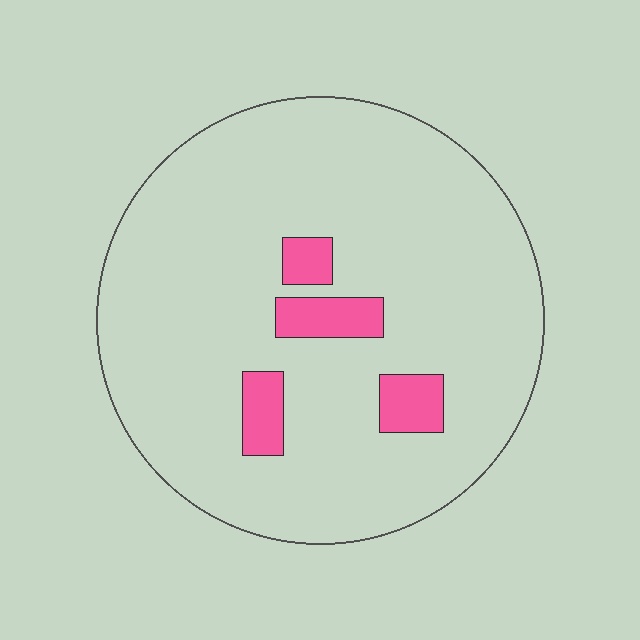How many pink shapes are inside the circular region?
4.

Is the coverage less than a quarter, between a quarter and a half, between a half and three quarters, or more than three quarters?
Less than a quarter.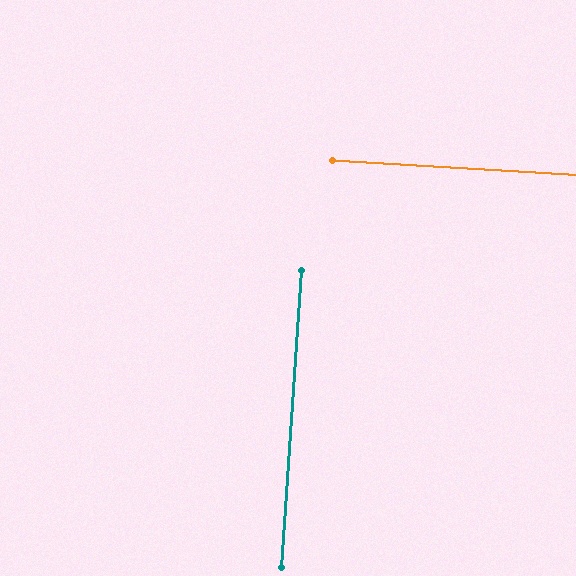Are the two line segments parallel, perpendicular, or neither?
Perpendicular — they meet at approximately 90°.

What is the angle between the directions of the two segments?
Approximately 90 degrees.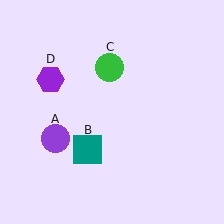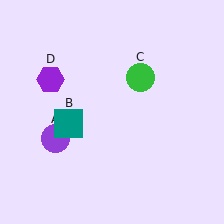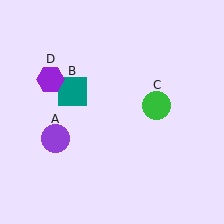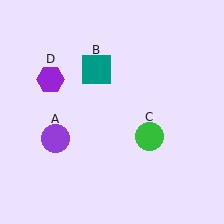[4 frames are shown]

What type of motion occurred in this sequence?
The teal square (object B), green circle (object C) rotated clockwise around the center of the scene.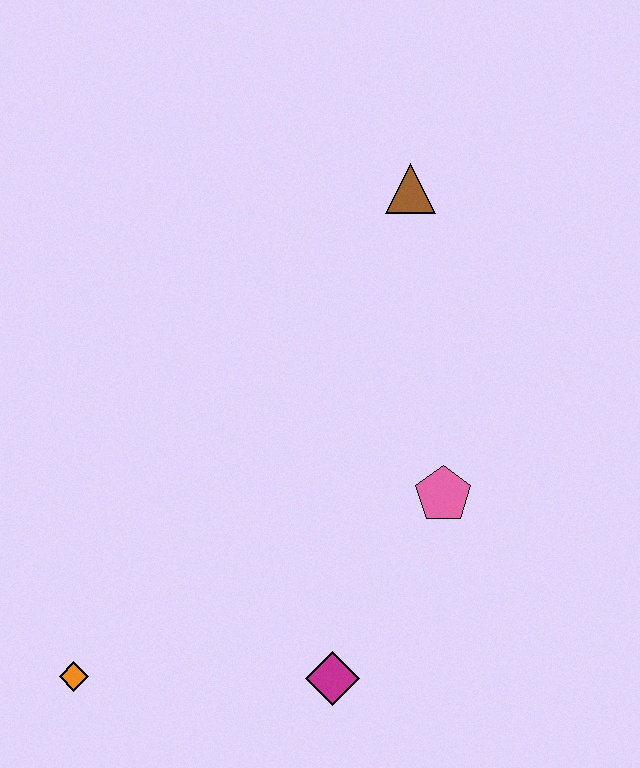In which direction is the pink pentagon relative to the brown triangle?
The pink pentagon is below the brown triangle.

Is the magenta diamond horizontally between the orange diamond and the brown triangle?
Yes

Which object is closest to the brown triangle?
The pink pentagon is closest to the brown triangle.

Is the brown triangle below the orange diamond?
No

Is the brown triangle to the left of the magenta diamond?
No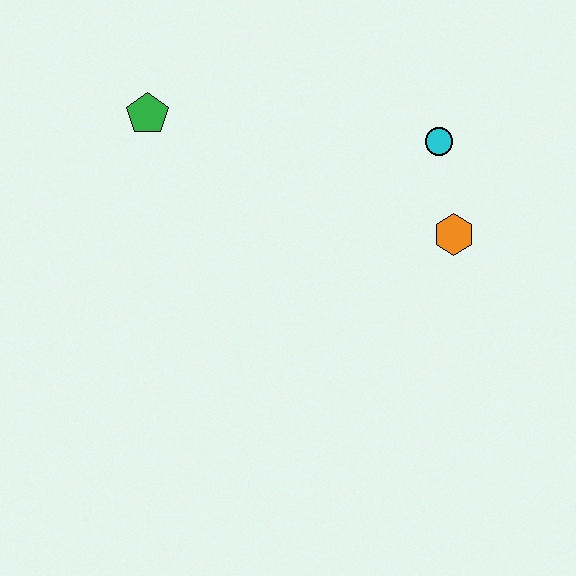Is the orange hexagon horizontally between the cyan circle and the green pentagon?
No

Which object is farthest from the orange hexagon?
The green pentagon is farthest from the orange hexagon.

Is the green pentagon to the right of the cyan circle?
No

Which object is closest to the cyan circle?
The orange hexagon is closest to the cyan circle.